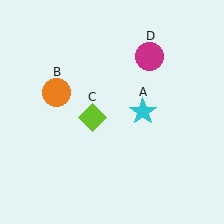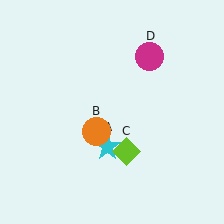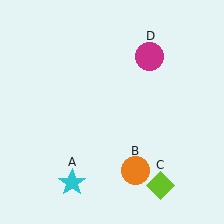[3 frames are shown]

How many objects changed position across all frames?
3 objects changed position: cyan star (object A), orange circle (object B), lime diamond (object C).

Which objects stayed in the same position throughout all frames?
Magenta circle (object D) remained stationary.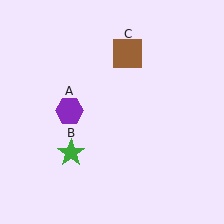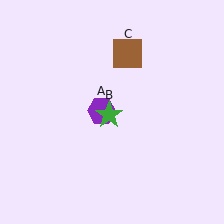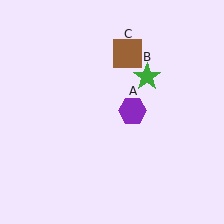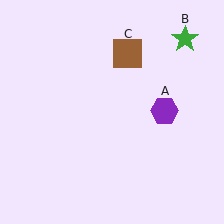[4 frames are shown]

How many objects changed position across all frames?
2 objects changed position: purple hexagon (object A), green star (object B).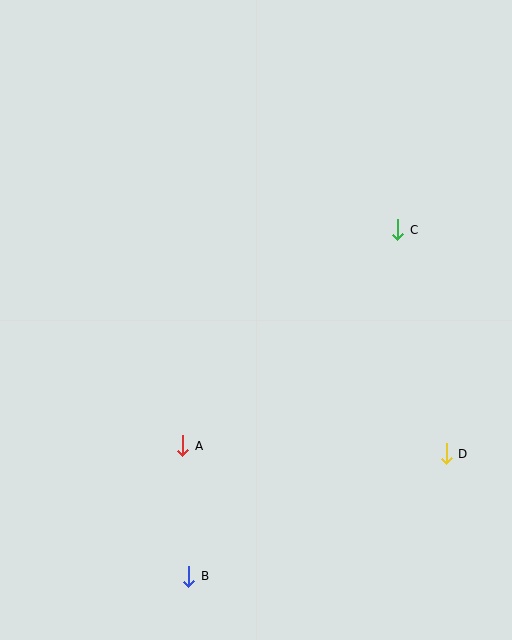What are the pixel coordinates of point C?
Point C is at (398, 230).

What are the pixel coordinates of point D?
Point D is at (446, 454).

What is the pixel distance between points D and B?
The distance between D and B is 285 pixels.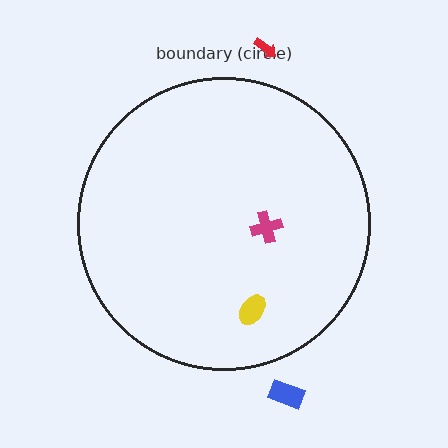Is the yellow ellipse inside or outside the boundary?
Inside.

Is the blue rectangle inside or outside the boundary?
Outside.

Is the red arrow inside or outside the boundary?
Outside.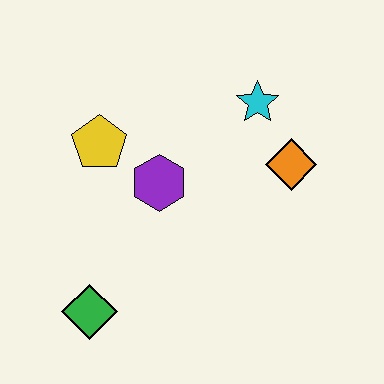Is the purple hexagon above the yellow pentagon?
No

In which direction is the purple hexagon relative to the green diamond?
The purple hexagon is above the green diamond.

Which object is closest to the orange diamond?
The cyan star is closest to the orange diamond.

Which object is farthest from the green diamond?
The cyan star is farthest from the green diamond.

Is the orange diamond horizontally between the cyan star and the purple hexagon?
No